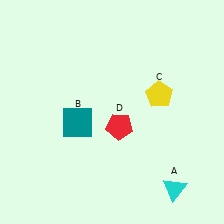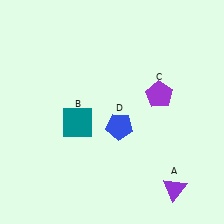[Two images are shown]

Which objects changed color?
A changed from cyan to purple. C changed from yellow to purple. D changed from red to blue.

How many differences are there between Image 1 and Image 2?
There are 3 differences between the two images.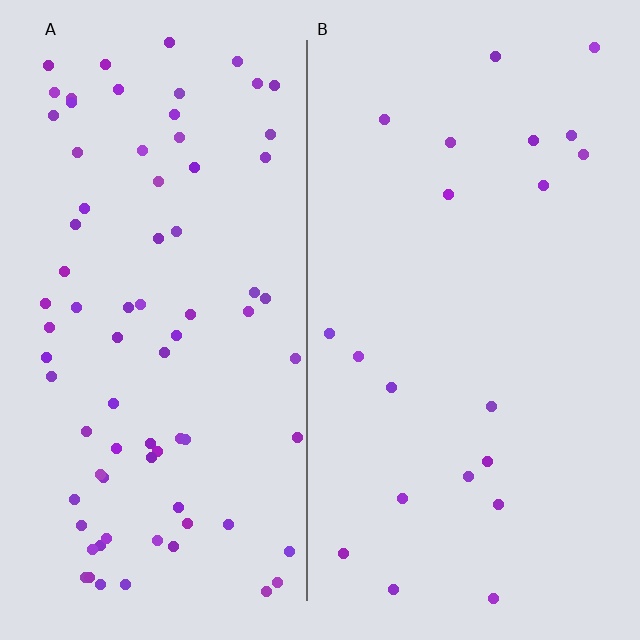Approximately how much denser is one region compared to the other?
Approximately 3.7× — region A over region B.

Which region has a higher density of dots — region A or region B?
A (the left).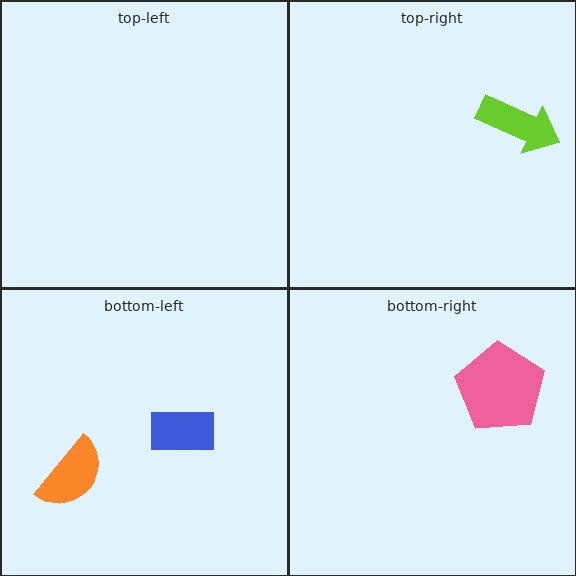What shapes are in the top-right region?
The lime arrow.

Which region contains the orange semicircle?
The bottom-left region.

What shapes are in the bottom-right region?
The pink pentagon.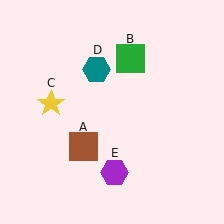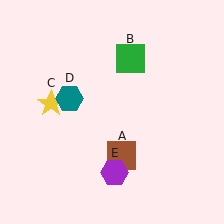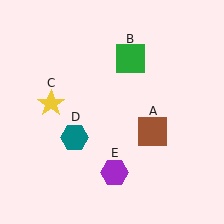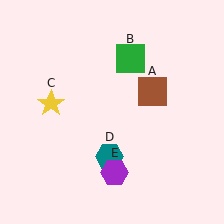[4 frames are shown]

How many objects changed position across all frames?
2 objects changed position: brown square (object A), teal hexagon (object D).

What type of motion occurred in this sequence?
The brown square (object A), teal hexagon (object D) rotated counterclockwise around the center of the scene.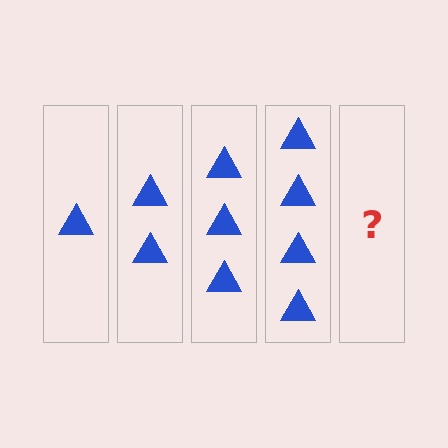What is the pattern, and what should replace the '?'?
The pattern is that each step adds one more triangle. The '?' should be 5 triangles.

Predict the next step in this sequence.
The next step is 5 triangles.